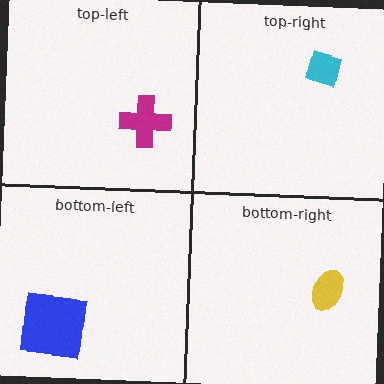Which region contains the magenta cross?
The top-left region.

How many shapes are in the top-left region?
1.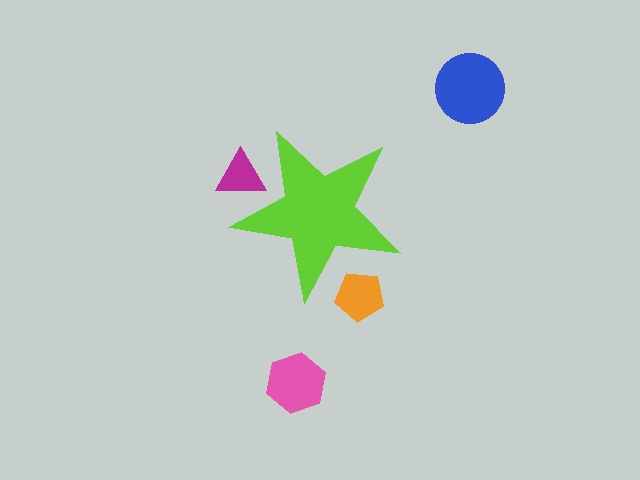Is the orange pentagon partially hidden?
Yes, the orange pentagon is partially hidden behind the lime star.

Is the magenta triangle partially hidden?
Yes, the magenta triangle is partially hidden behind the lime star.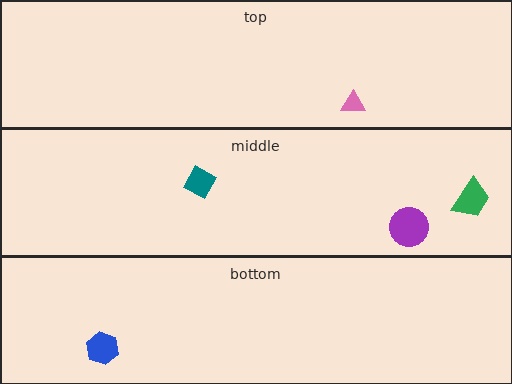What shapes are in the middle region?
The teal diamond, the green trapezoid, the purple circle.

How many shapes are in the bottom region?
1.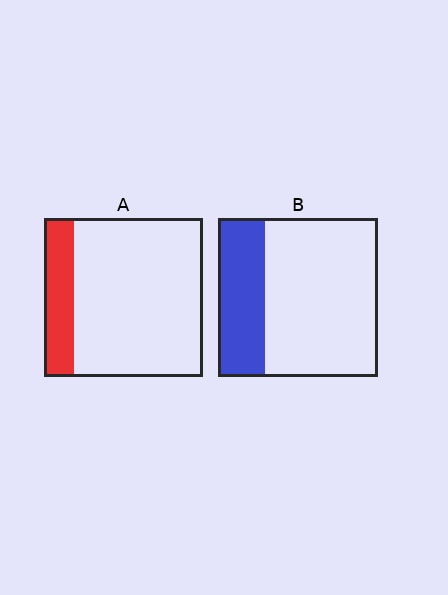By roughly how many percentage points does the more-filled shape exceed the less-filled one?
By roughly 10 percentage points (B over A).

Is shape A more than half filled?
No.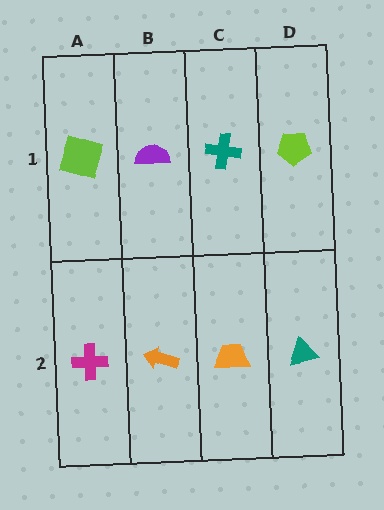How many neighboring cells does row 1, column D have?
2.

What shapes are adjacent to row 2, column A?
A lime square (row 1, column A), an orange arrow (row 2, column B).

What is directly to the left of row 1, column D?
A teal cross.